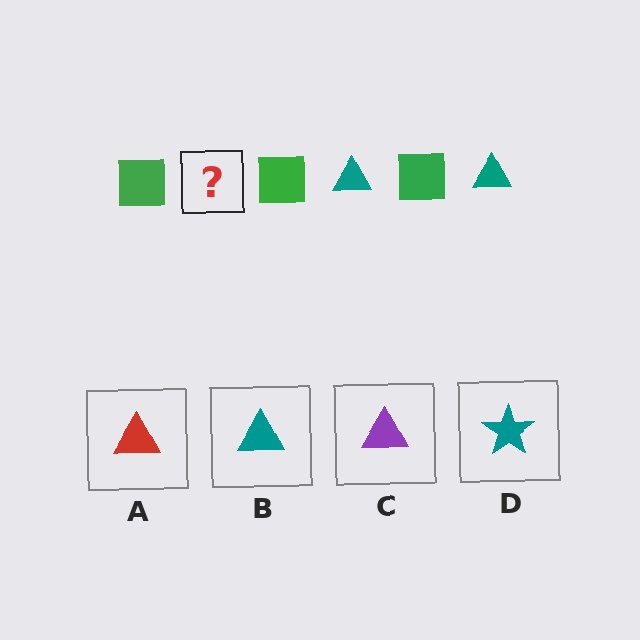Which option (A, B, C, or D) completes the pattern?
B.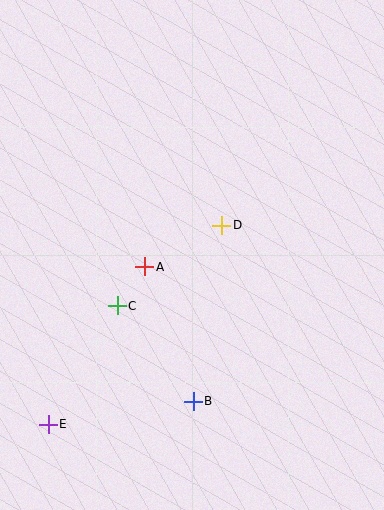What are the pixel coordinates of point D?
Point D is at (222, 225).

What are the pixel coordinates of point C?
Point C is at (117, 306).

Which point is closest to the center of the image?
Point D at (222, 225) is closest to the center.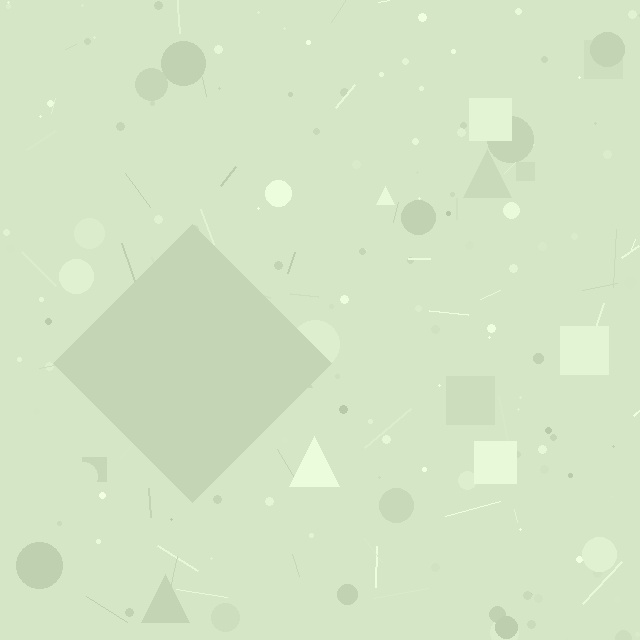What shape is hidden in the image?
A diamond is hidden in the image.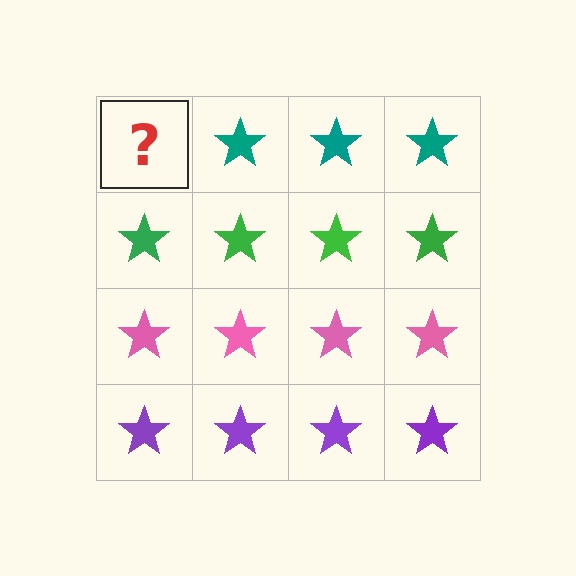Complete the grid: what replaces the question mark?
The question mark should be replaced with a teal star.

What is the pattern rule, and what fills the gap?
The rule is that each row has a consistent color. The gap should be filled with a teal star.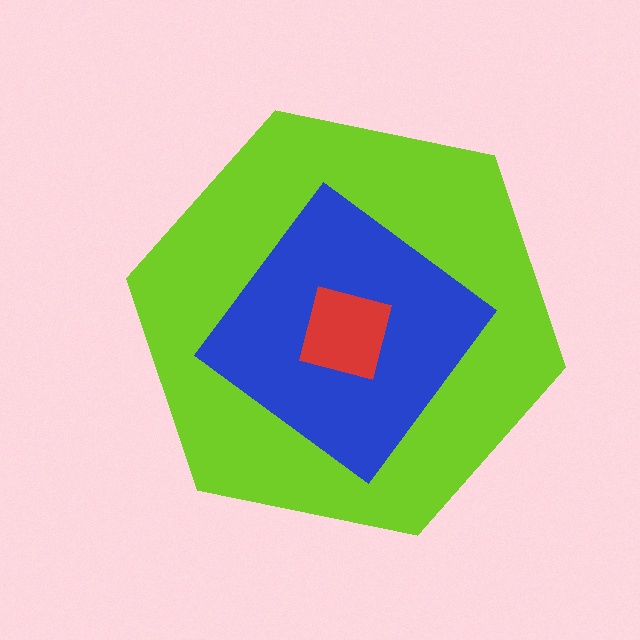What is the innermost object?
The red square.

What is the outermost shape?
The lime hexagon.